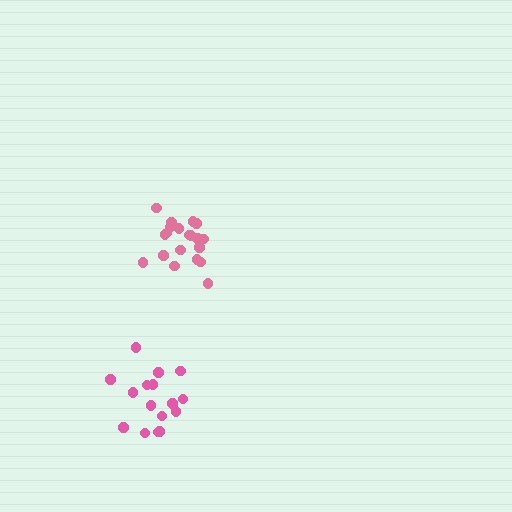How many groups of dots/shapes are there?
There are 2 groups.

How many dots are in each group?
Group 1: 16 dots, Group 2: 20 dots (36 total).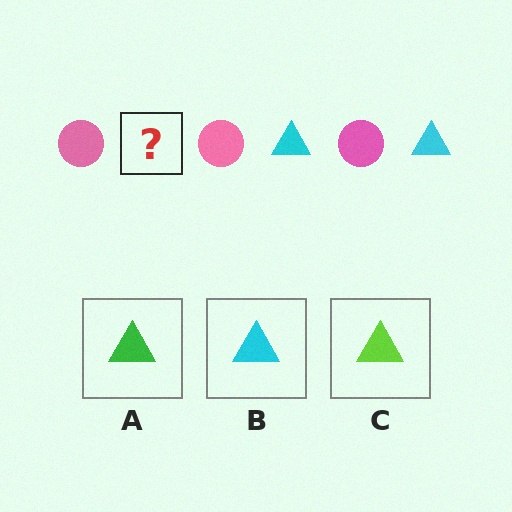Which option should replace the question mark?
Option B.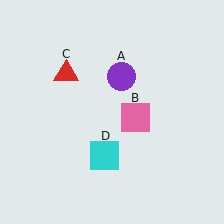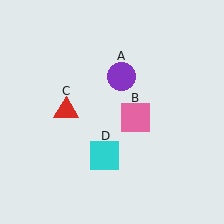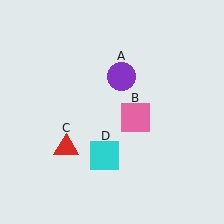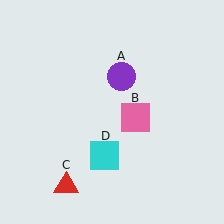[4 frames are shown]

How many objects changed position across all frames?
1 object changed position: red triangle (object C).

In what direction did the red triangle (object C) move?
The red triangle (object C) moved down.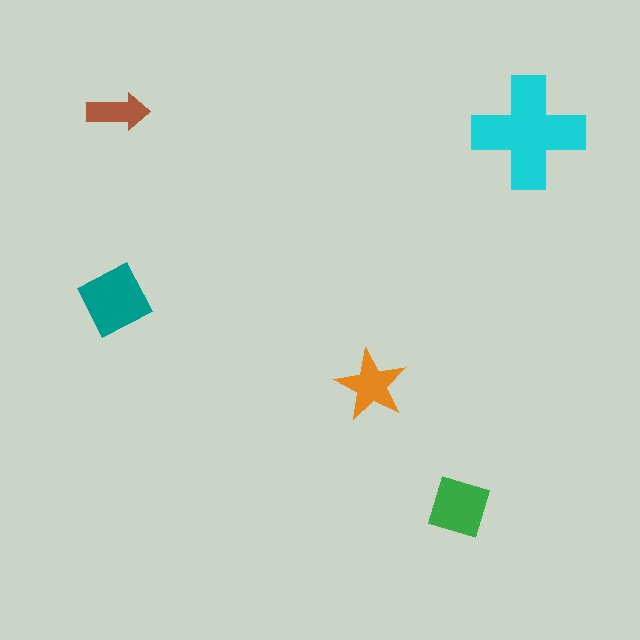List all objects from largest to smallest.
The cyan cross, the teal diamond, the green square, the orange star, the brown arrow.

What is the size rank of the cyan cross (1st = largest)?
1st.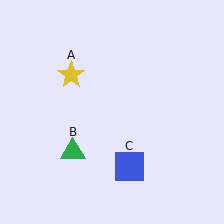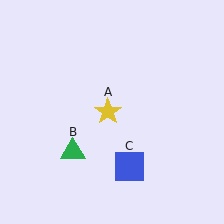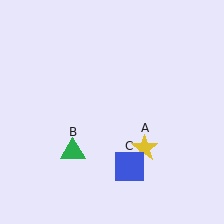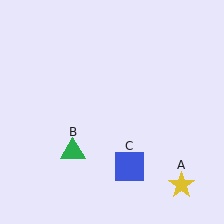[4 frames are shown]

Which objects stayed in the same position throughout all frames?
Green triangle (object B) and blue square (object C) remained stationary.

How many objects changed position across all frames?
1 object changed position: yellow star (object A).